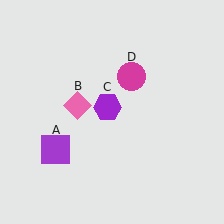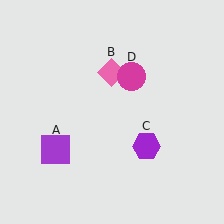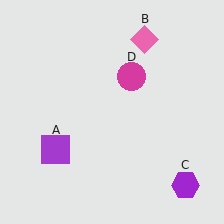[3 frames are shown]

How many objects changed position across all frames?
2 objects changed position: pink diamond (object B), purple hexagon (object C).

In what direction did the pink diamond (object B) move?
The pink diamond (object B) moved up and to the right.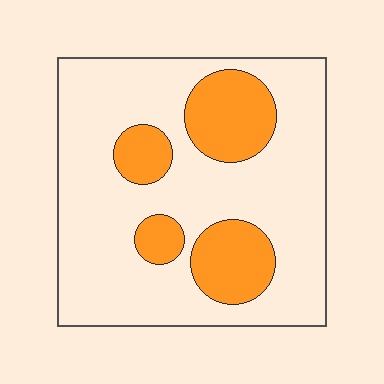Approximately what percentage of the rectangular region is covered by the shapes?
Approximately 25%.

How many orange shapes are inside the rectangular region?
4.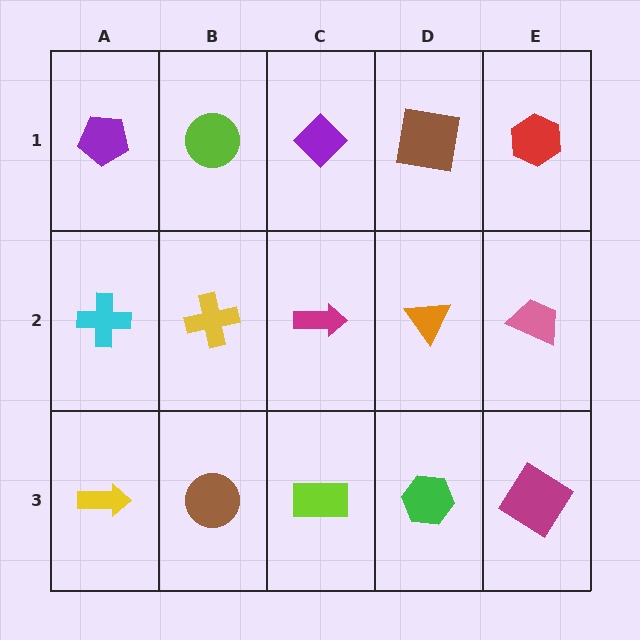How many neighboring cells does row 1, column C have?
3.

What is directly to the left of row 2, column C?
A yellow cross.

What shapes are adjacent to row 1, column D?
An orange triangle (row 2, column D), a purple diamond (row 1, column C), a red hexagon (row 1, column E).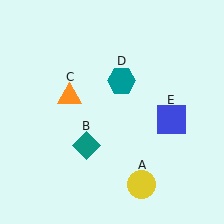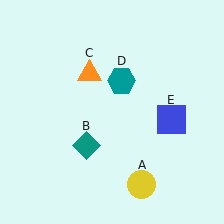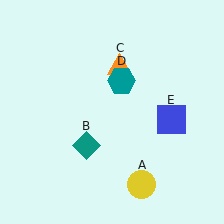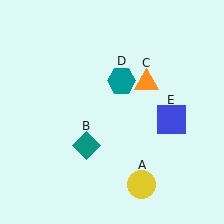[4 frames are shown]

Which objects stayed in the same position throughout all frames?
Yellow circle (object A) and teal diamond (object B) and teal hexagon (object D) and blue square (object E) remained stationary.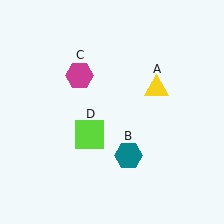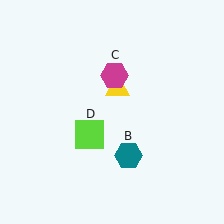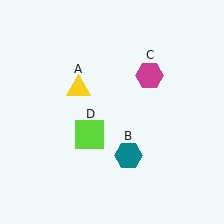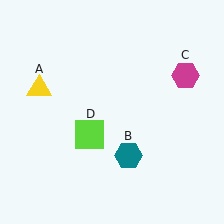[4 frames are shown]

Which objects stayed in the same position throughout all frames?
Teal hexagon (object B) and lime square (object D) remained stationary.